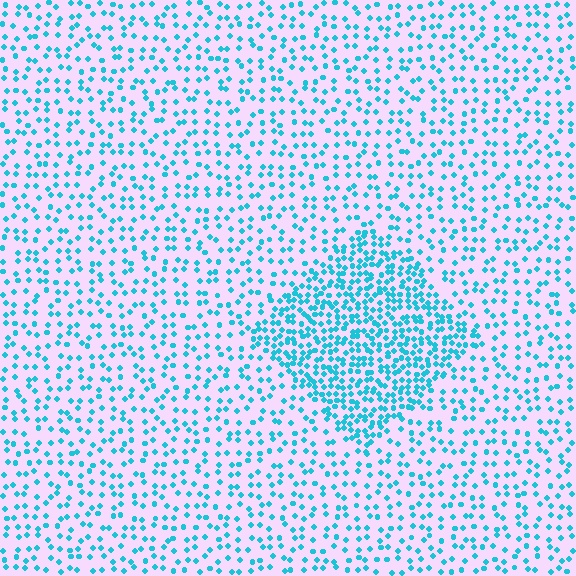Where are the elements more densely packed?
The elements are more densely packed inside the diamond boundary.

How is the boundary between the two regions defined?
The boundary is defined by a change in element density (approximately 2.3x ratio). All elements are the same color, size, and shape.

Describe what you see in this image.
The image contains small cyan elements arranged at two different densities. A diamond-shaped region is visible where the elements are more densely packed than the surrounding area.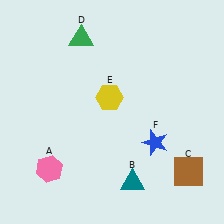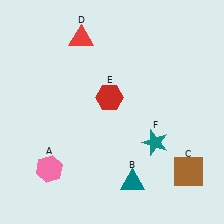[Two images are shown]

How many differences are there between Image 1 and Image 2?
There are 3 differences between the two images.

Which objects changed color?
D changed from green to red. E changed from yellow to red. F changed from blue to teal.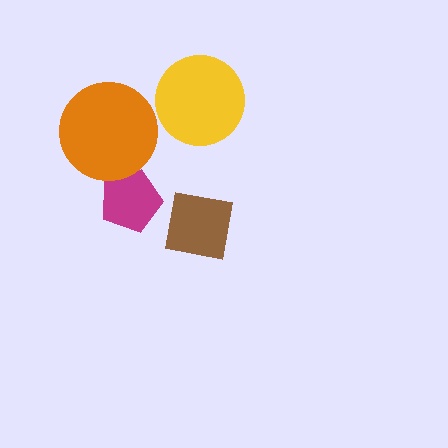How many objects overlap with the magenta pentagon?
1 object overlaps with the magenta pentagon.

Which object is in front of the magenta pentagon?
The orange circle is in front of the magenta pentagon.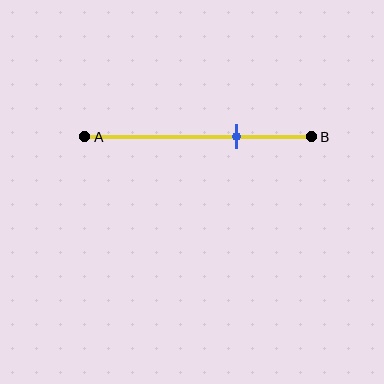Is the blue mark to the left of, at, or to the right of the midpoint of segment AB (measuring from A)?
The blue mark is to the right of the midpoint of segment AB.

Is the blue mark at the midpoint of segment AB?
No, the mark is at about 65% from A, not at the 50% midpoint.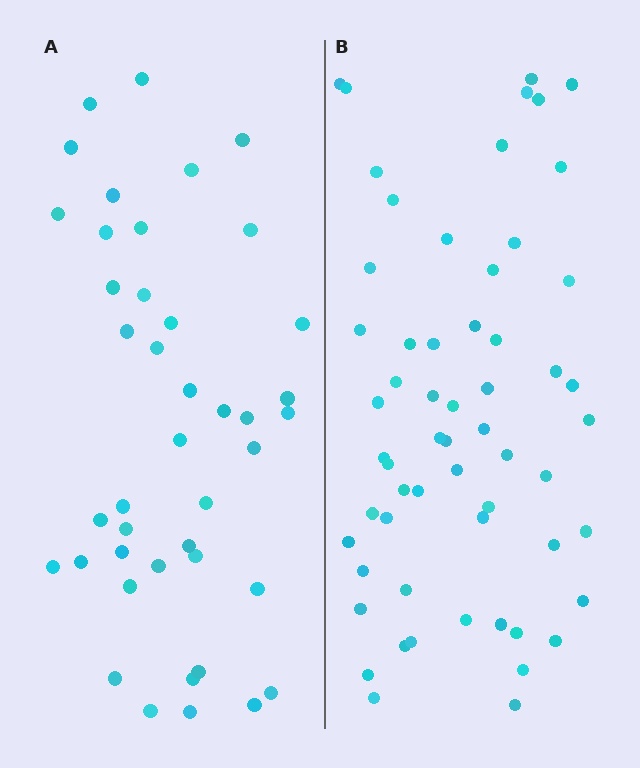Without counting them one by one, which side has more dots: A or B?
Region B (the right region) has more dots.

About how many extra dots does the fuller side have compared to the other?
Region B has approximately 15 more dots than region A.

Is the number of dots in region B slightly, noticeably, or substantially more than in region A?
Region B has noticeably more, but not dramatically so. The ratio is roughly 1.4 to 1.